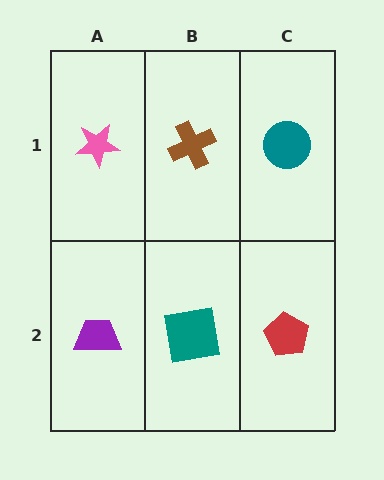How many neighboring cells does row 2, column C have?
2.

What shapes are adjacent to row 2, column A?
A pink star (row 1, column A), a teal square (row 2, column B).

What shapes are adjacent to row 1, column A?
A purple trapezoid (row 2, column A), a brown cross (row 1, column B).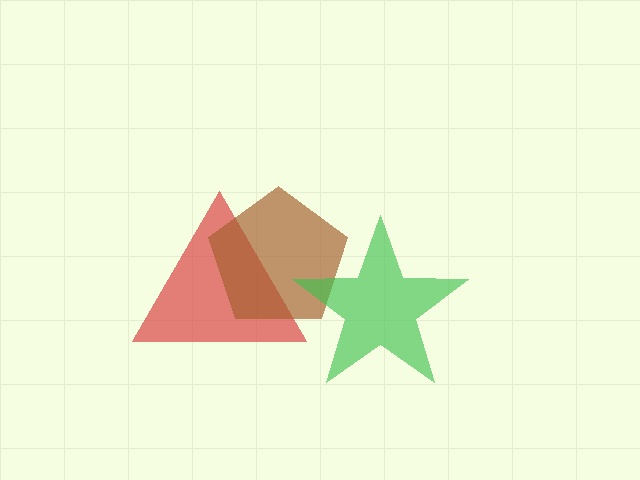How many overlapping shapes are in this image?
There are 3 overlapping shapes in the image.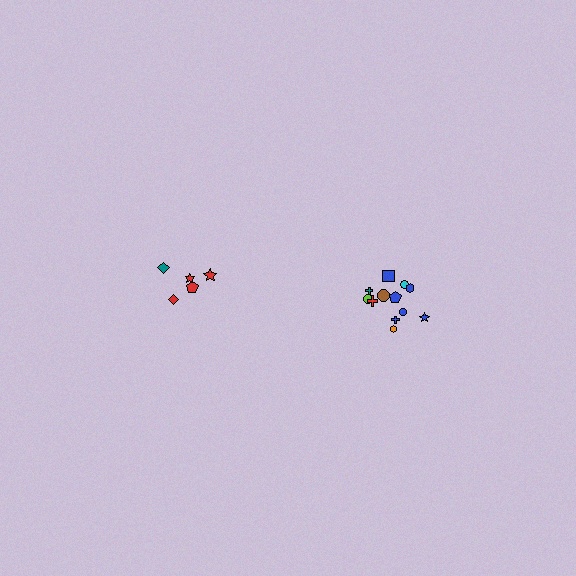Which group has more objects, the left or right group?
The right group.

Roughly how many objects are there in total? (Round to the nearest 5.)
Roughly 15 objects in total.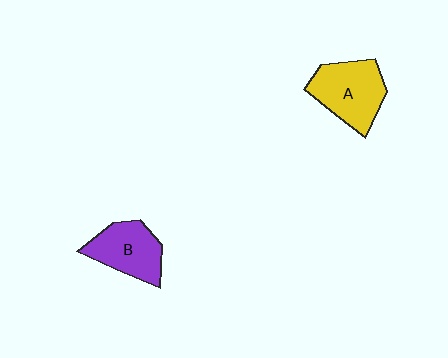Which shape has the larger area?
Shape A (yellow).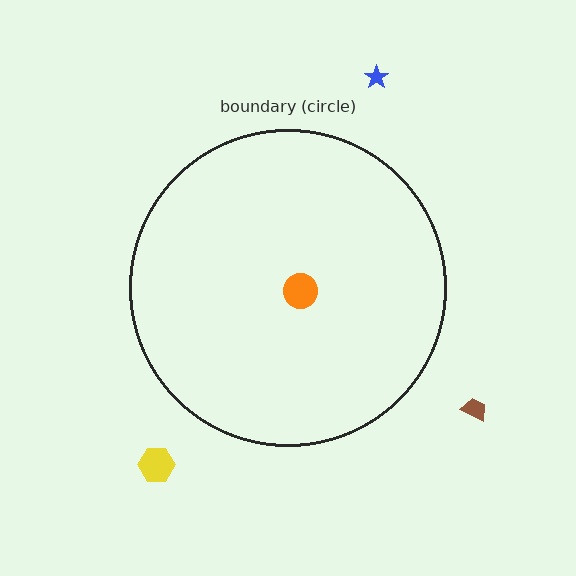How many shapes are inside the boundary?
1 inside, 3 outside.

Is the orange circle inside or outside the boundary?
Inside.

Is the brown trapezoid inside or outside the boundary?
Outside.